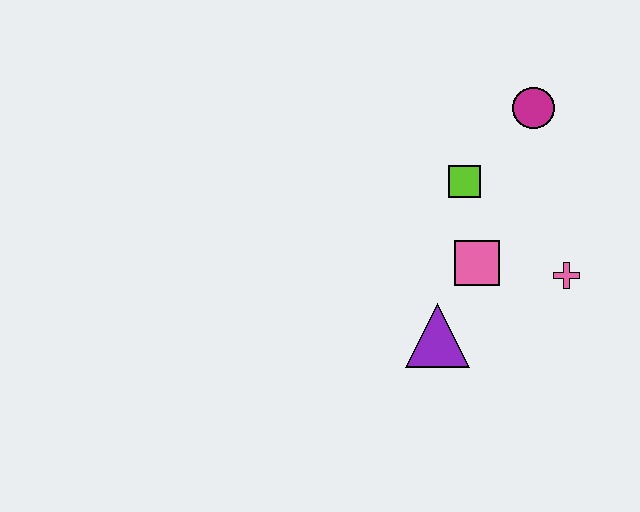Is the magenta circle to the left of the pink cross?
Yes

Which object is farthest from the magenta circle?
The purple triangle is farthest from the magenta circle.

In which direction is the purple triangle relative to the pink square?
The purple triangle is below the pink square.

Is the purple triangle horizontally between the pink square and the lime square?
No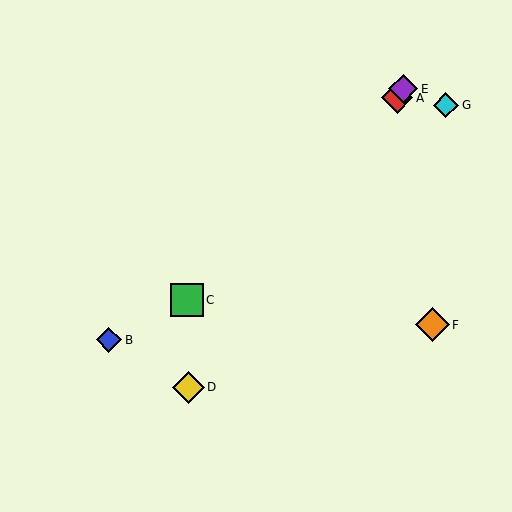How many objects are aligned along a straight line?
3 objects (A, D, E) are aligned along a straight line.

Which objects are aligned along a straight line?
Objects A, D, E are aligned along a straight line.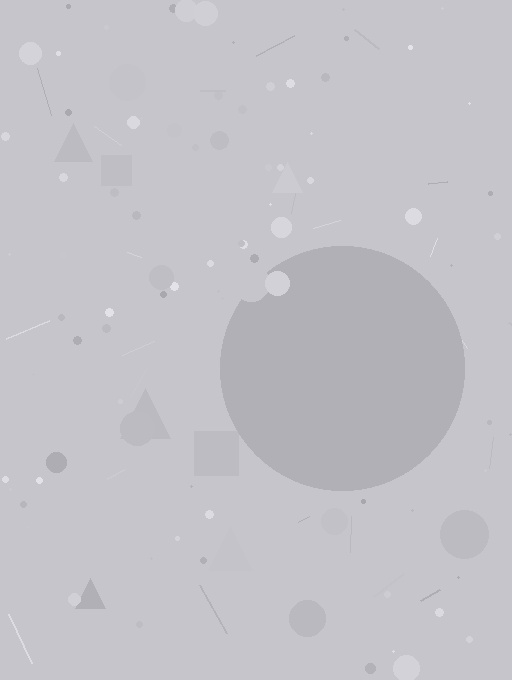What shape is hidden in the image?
A circle is hidden in the image.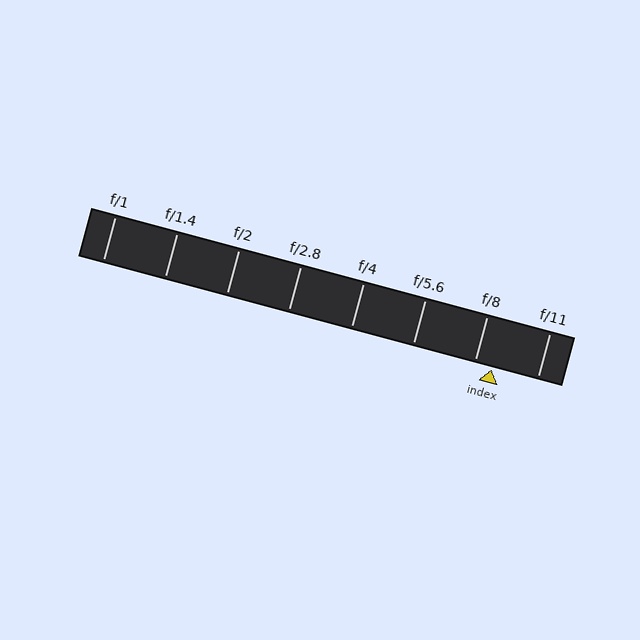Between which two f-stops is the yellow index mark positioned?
The index mark is between f/8 and f/11.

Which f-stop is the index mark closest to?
The index mark is closest to f/8.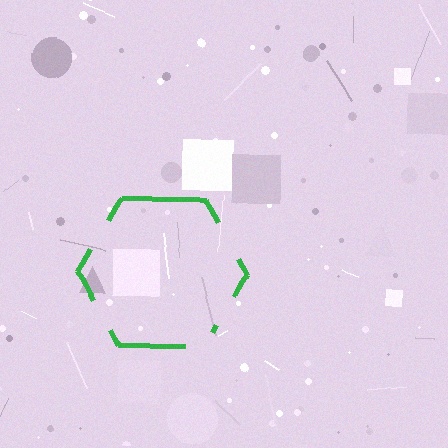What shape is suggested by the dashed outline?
The dashed outline suggests a hexagon.